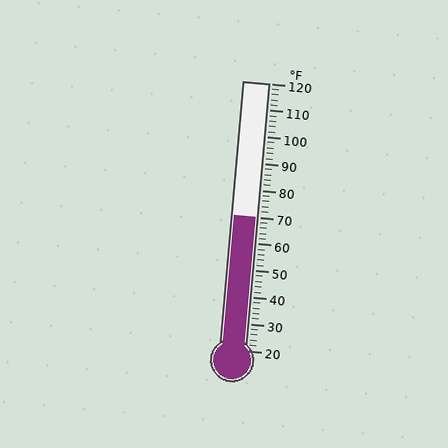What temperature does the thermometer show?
The thermometer shows approximately 70°F.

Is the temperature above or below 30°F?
The temperature is above 30°F.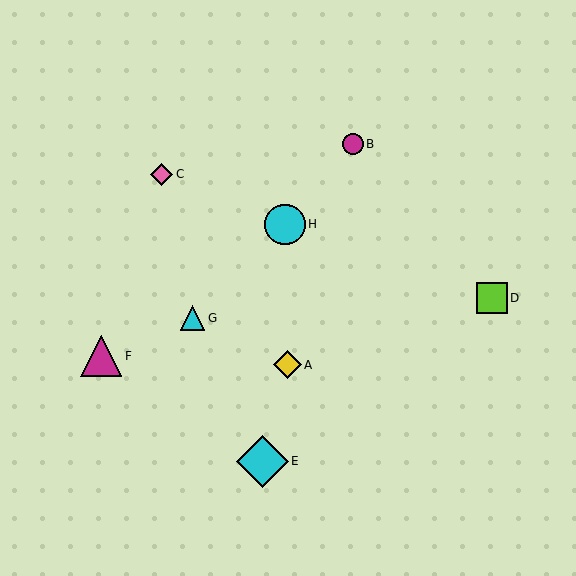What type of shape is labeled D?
Shape D is a lime square.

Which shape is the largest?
The cyan diamond (labeled E) is the largest.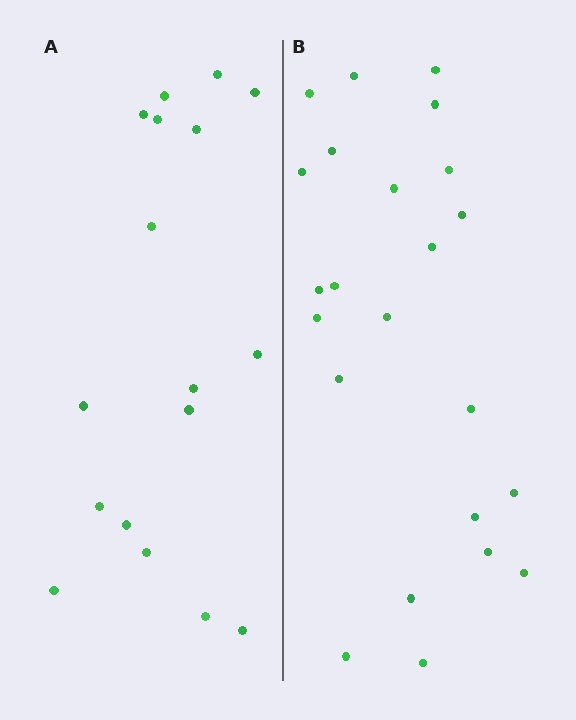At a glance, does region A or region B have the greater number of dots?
Region B (the right region) has more dots.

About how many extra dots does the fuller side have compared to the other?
Region B has about 6 more dots than region A.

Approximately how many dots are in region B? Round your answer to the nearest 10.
About 20 dots. (The exact count is 23, which rounds to 20.)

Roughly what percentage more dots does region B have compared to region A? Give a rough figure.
About 35% more.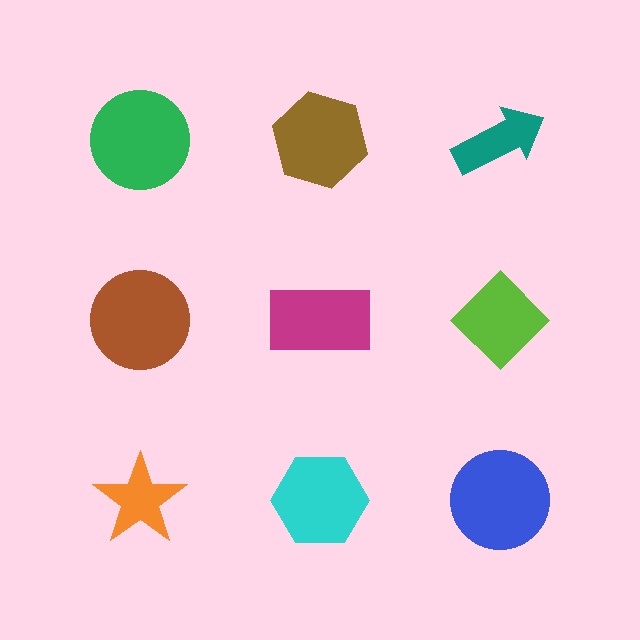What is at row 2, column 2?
A magenta rectangle.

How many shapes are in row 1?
3 shapes.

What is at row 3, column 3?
A blue circle.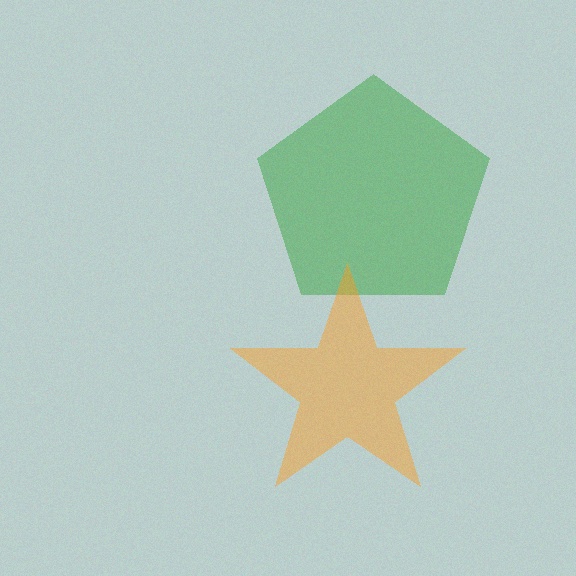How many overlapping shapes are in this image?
There are 2 overlapping shapes in the image.